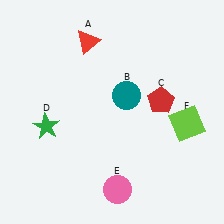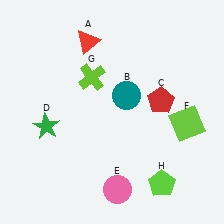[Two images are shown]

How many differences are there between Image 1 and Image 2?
There are 2 differences between the two images.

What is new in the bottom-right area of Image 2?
A lime pentagon (H) was added in the bottom-right area of Image 2.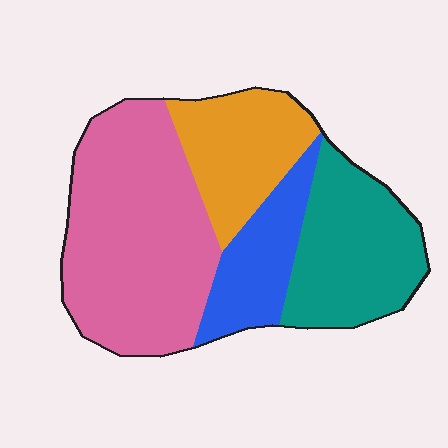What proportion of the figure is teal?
Teal takes up about one quarter (1/4) of the figure.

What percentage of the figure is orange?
Orange covers roughly 20% of the figure.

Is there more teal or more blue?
Teal.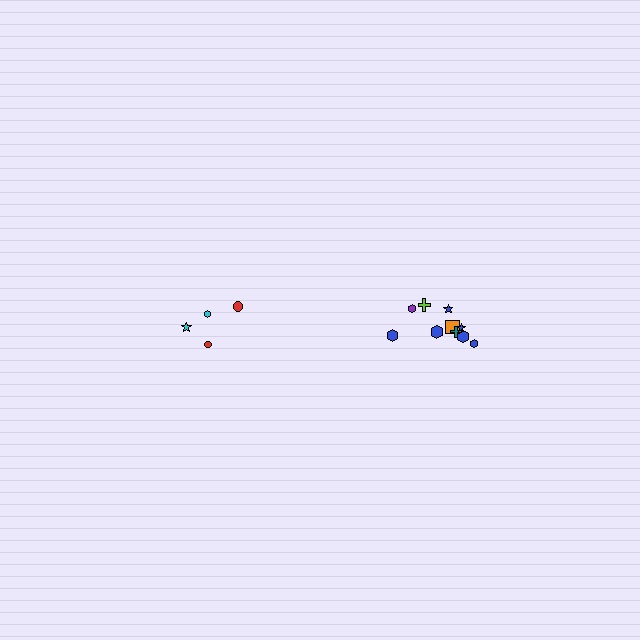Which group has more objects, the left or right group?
The right group.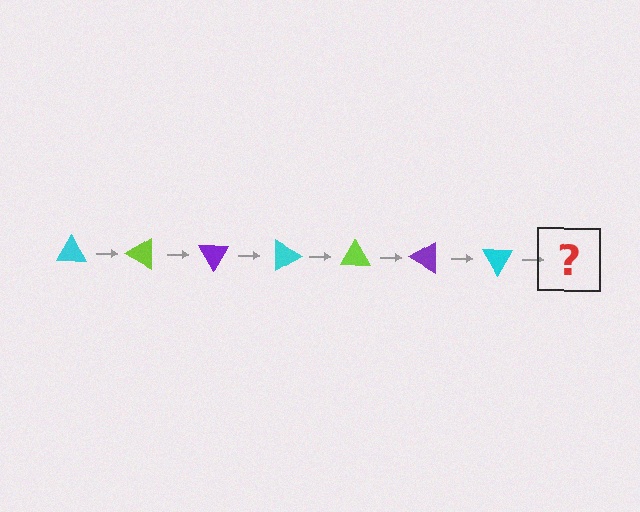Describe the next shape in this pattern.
It should be a lime triangle, rotated 210 degrees from the start.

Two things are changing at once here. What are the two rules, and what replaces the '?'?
The two rules are that it rotates 30 degrees each step and the color cycles through cyan, lime, and purple. The '?' should be a lime triangle, rotated 210 degrees from the start.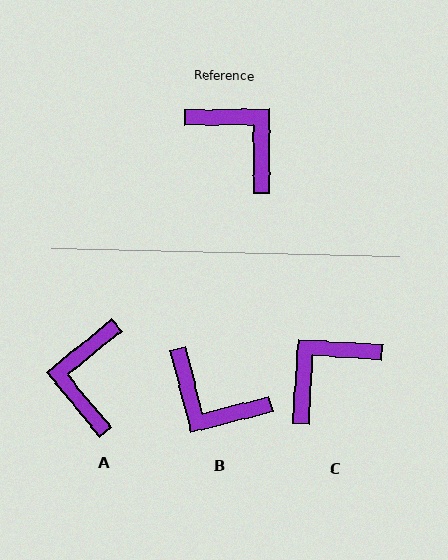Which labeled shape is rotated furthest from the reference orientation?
B, about 166 degrees away.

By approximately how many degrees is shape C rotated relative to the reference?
Approximately 86 degrees counter-clockwise.